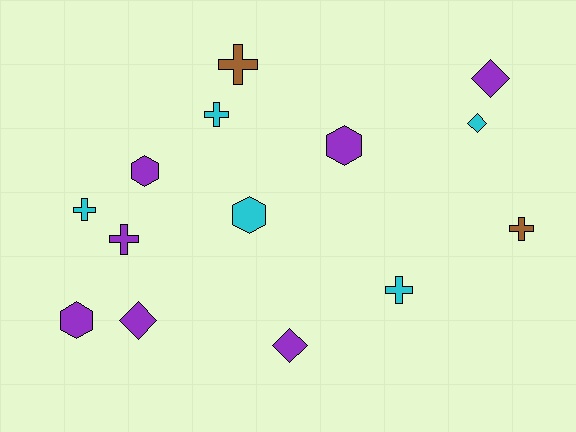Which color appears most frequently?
Purple, with 7 objects.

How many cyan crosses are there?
There are 3 cyan crosses.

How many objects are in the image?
There are 14 objects.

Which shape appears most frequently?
Cross, with 6 objects.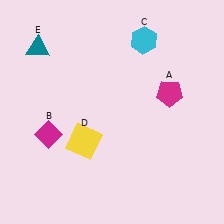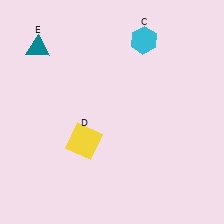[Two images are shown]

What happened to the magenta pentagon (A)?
The magenta pentagon (A) was removed in Image 2. It was in the top-right area of Image 1.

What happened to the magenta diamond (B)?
The magenta diamond (B) was removed in Image 2. It was in the bottom-left area of Image 1.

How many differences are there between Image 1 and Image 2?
There are 2 differences between the two images.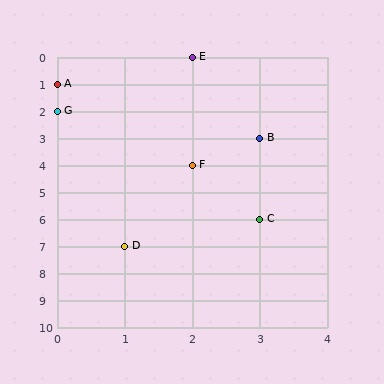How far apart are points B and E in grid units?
Points B and E are 1 column and 3 rows apart (about 3.2 grid units diagonally).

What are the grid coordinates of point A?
Point A is at grid coordinates (0, 1).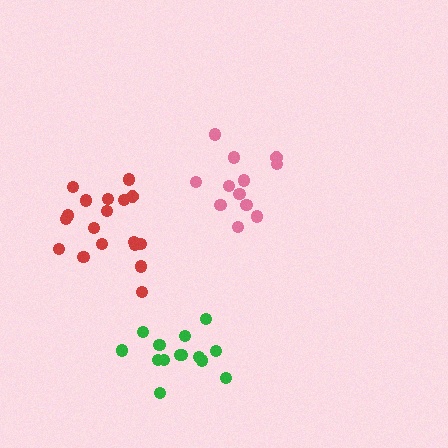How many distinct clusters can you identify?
There are 3 distinct clusters.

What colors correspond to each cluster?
The clusters are colored: pink, green, red.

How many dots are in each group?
Group 1: 12 dots, Group 2: 14 dots, Group 3: 18 dots (44 total).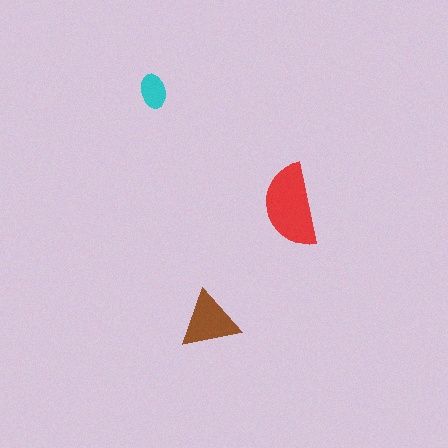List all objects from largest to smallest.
The red semicircle, the brown triangle, the cyan ellipse.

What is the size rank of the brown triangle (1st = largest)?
2nd.